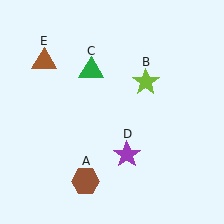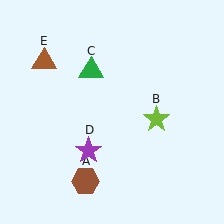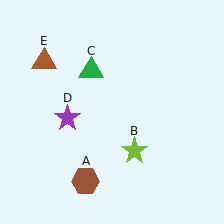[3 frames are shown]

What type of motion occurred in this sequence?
The lime star (object B), purple star (object D) rotated clockwise around the center of the scene.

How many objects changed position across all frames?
2 objects changed position: lime star (object B), purple star (object D).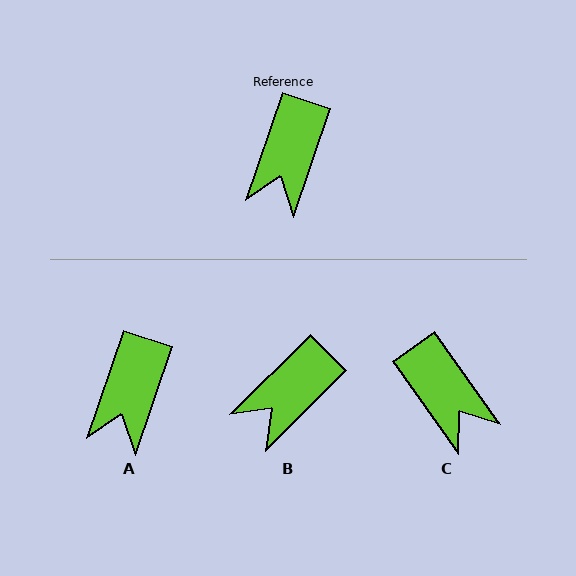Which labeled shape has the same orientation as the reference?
A.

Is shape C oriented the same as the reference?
No, it is off by about 54 degrees.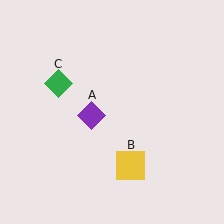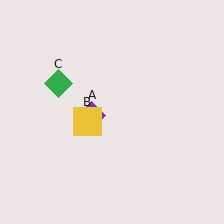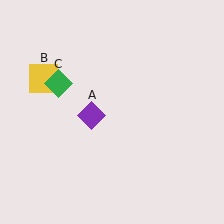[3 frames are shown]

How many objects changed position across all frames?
1 object changed position: yellow square (object B).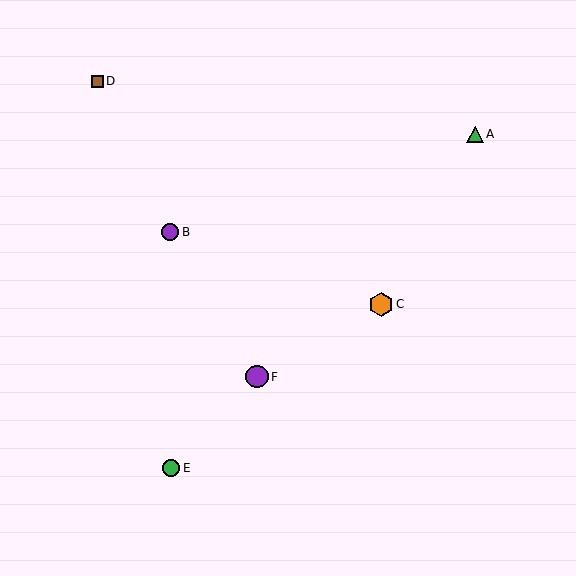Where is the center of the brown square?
The center of the brown square is at (97, 81).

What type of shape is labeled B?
Shape B is a purple circle.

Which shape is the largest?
The orange hexagon (labeled C) is the largest.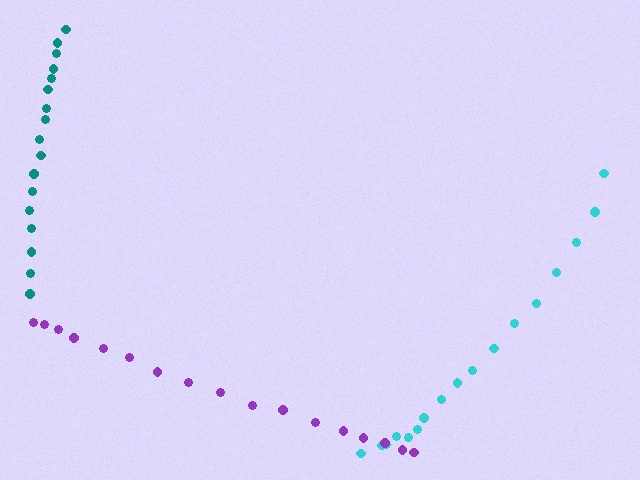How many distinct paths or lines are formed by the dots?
There are 3 distinct paths.